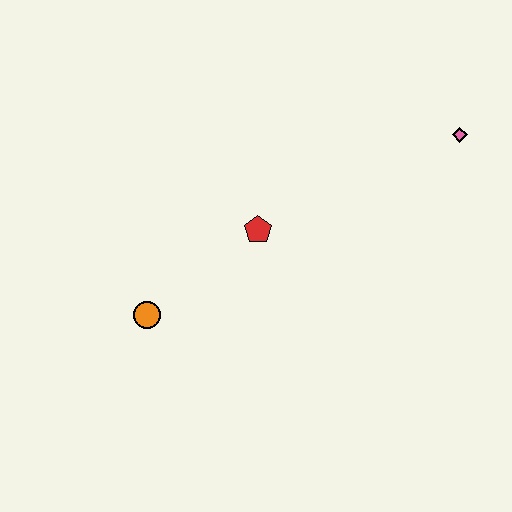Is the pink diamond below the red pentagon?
No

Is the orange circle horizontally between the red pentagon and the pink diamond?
No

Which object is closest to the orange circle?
The red pentagon is closest to the orange circle.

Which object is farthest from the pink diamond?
The orange circle is farthest from the pink diamond.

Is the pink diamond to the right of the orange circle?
Yes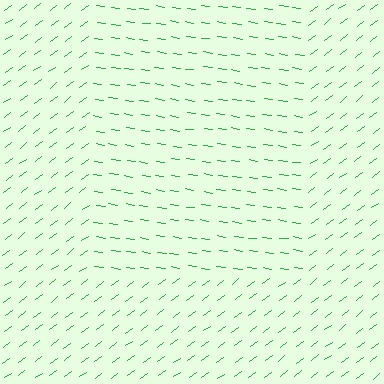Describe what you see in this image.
The image is filled with small green line segments. A rectangle region in the image has lines oriented differently from the surrounding lines, creating a visible texture boundary.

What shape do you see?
I see a rectangle.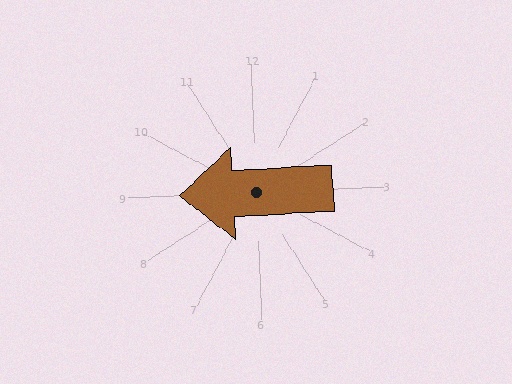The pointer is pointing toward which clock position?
Roughly 9 o'clock.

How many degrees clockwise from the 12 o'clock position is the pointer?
Approximately 270 degrees.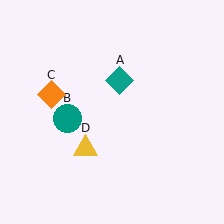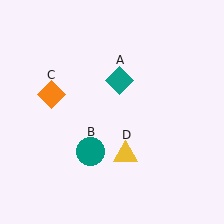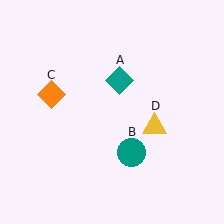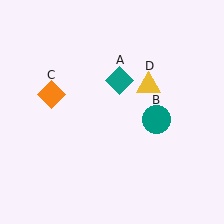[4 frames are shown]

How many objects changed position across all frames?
2 objects changed position: teal circle (object B), yellow triangle (object D).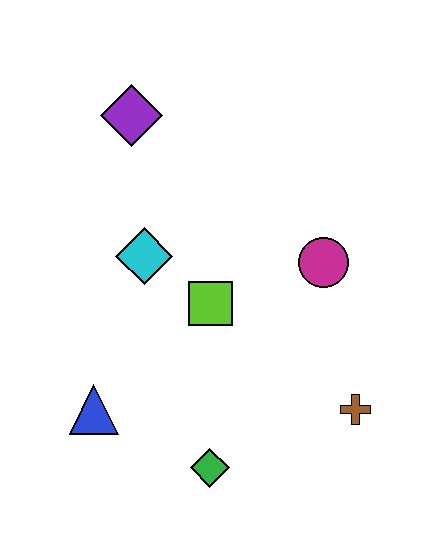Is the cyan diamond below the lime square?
No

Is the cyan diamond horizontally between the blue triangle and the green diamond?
Yes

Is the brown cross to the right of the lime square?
Yes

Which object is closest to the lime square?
The cyan diamond is closest to the lime square.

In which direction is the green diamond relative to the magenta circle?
The green diamond is below the magenta circle.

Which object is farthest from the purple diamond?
The brown cross is farthest from the purple diamond.